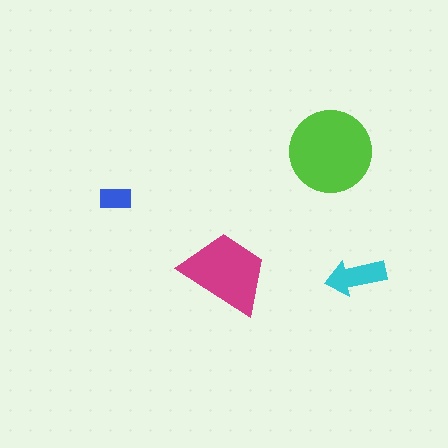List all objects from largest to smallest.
The lime circle, the magenta trapezoid, the cyan arrow, the blue rectangle.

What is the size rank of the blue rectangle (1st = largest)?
4th.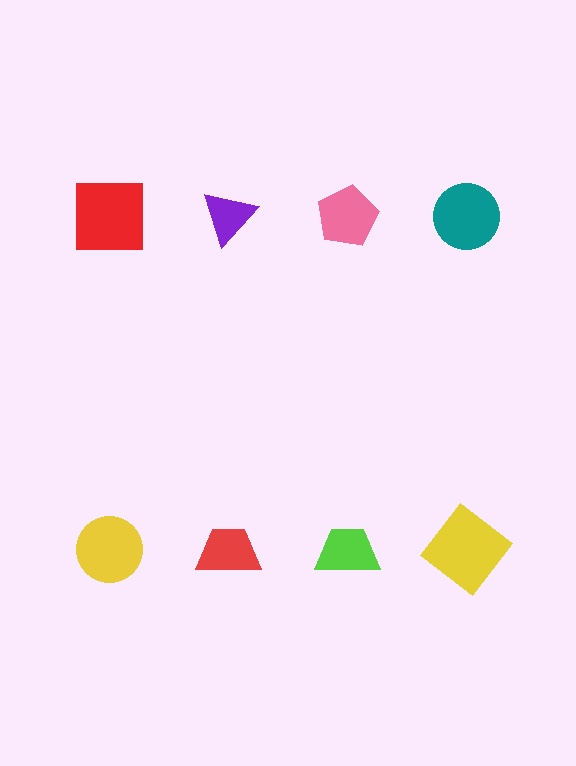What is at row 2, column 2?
A red trapezoid.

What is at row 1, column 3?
A pink pentagon.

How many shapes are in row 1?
4 shapes.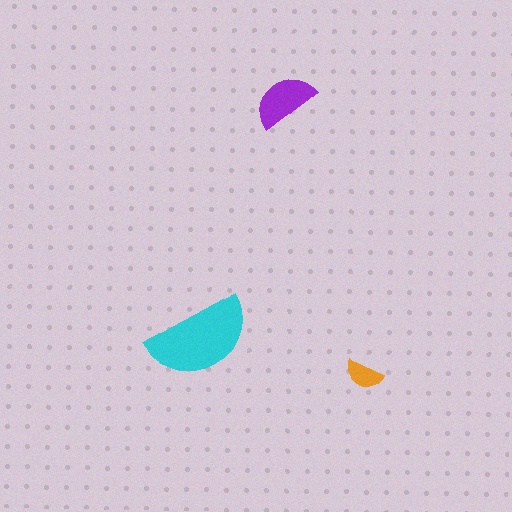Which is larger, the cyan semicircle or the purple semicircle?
The cyan one.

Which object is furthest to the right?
The orange semicircle is rightmost.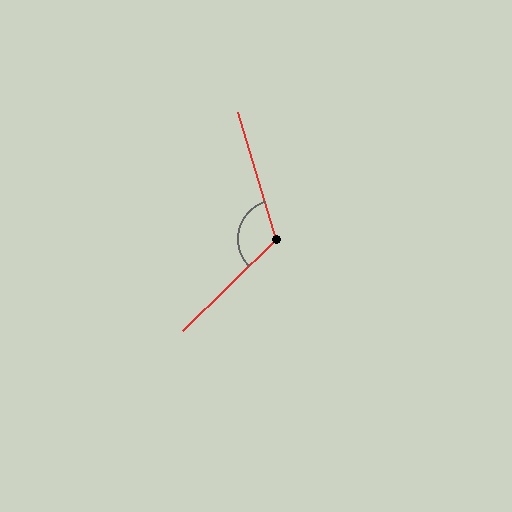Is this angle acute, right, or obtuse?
It is obtuse.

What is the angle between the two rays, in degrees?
Approximately 117 degrees.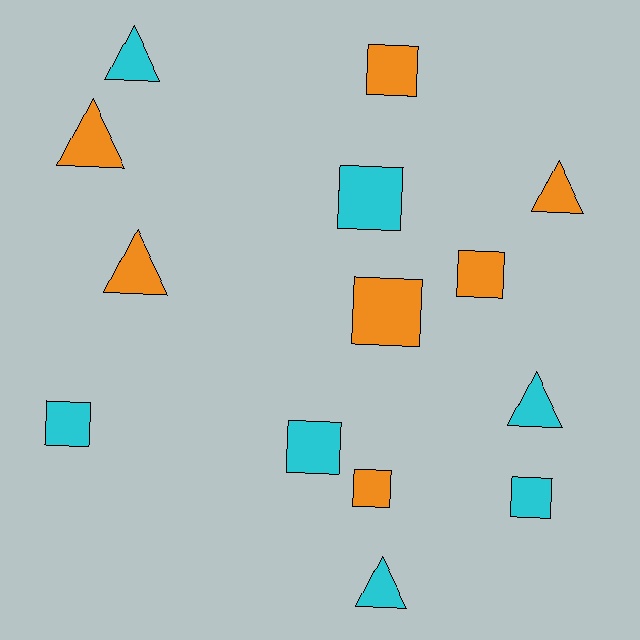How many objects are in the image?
There are 14 objects.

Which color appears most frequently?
Cyan, with 7 objects.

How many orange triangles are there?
There are 3 orange triangles.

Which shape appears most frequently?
Square, with 8 objects.